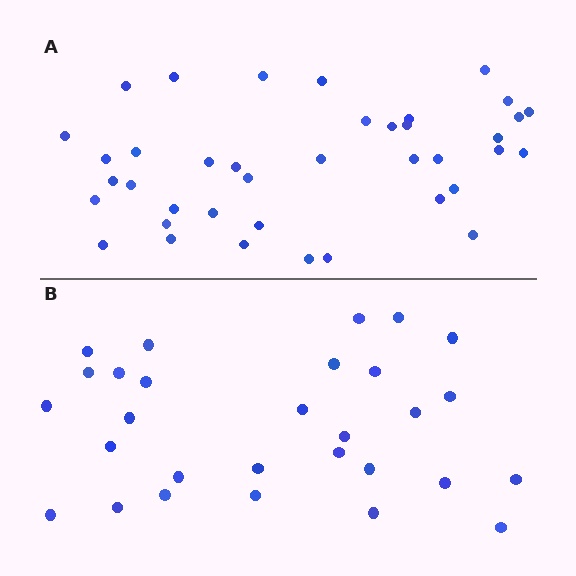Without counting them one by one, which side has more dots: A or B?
Region A (the top region) has more dots.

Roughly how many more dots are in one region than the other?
Region A has roughly 10 or so more dots than region B.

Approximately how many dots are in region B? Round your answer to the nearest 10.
About 30 dots. (The exact count is 29, which rounds to 30.)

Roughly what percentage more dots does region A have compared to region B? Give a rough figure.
About 35% more.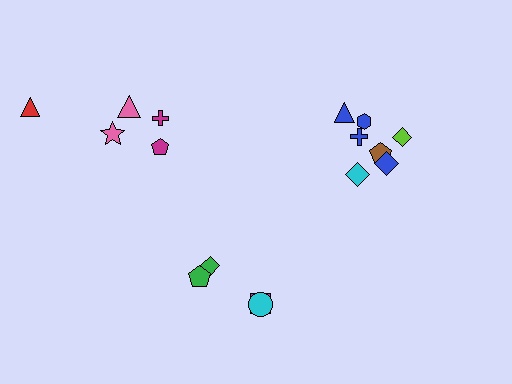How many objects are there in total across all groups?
There are 16 objects.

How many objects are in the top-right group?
There are 7 objects.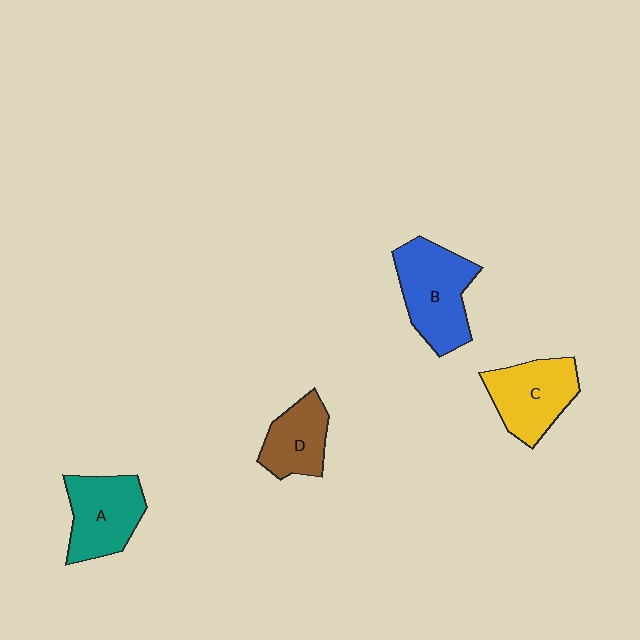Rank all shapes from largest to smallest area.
From largest to smallest: B (blue), C (yellow), A (teal), D (brown).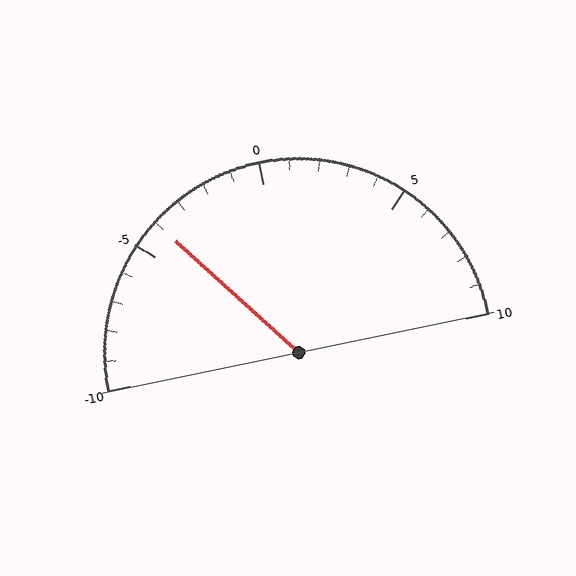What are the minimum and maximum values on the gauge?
The gauge ranges from -10 to 10.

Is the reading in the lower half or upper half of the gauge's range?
The reading is in the lower half of the range (-10 to 10).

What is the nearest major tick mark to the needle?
The nearest major tick mark is -5.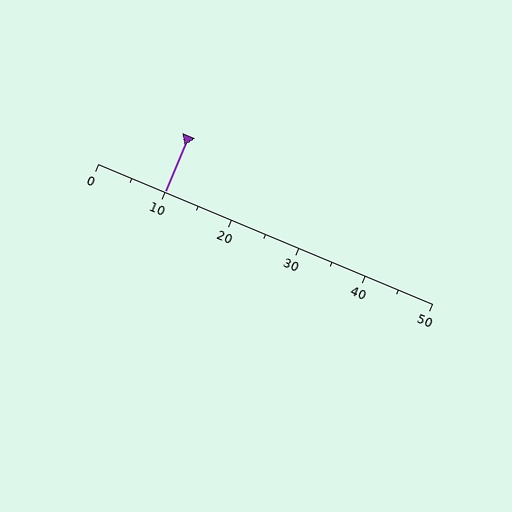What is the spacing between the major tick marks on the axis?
The major ticks are spaced 10 apart.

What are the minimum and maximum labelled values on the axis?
The axis runs from 0 to 50.